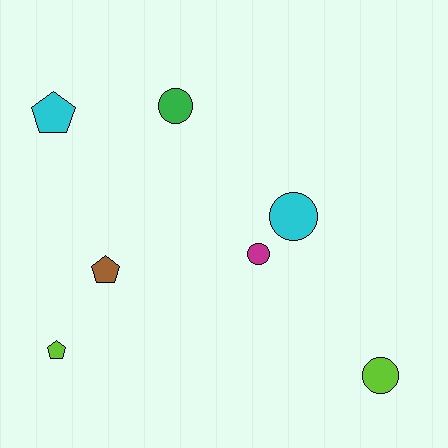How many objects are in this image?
There are 7 objects.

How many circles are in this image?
There are 4 circles.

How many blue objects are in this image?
There are no blue objects.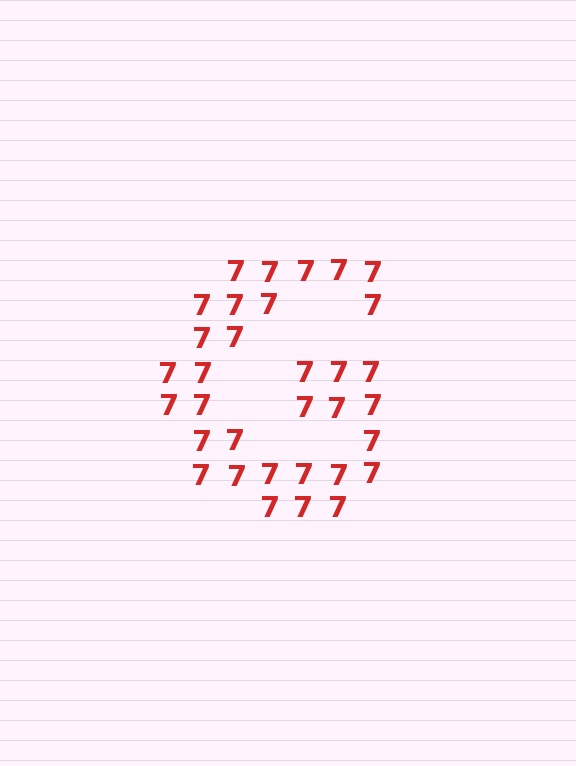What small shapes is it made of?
It is made of small digit 7's.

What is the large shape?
The large shape is the letter G.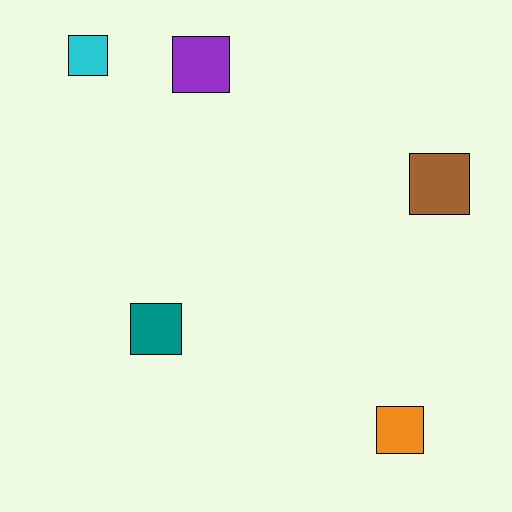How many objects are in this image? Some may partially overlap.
There are 5 objects.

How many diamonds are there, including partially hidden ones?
There are no diamonds.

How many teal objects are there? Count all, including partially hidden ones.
There is 1 teal object.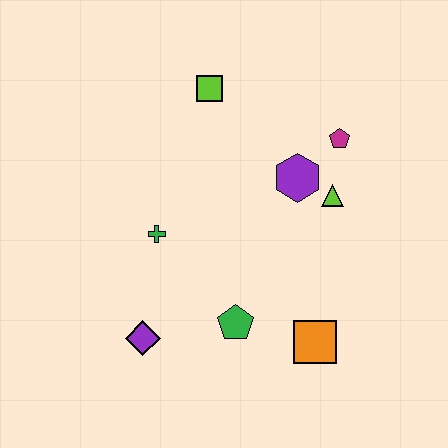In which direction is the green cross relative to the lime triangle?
The green cross is to the left of the lime triangle.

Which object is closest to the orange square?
The green pentagon is closest to the orange square.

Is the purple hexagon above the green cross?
Yes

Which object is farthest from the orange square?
The lime square is farthest from the orange square.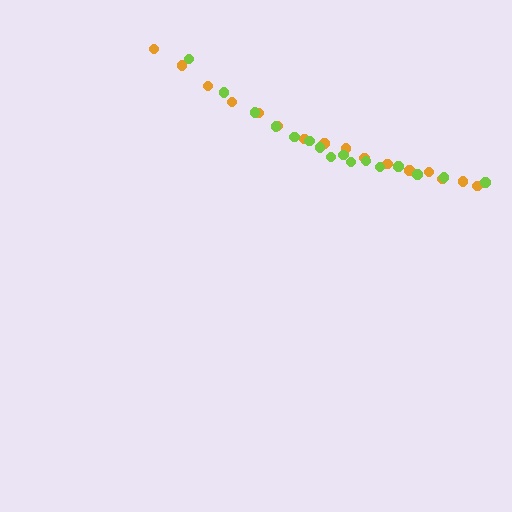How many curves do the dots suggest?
There are 2 distinct paths.